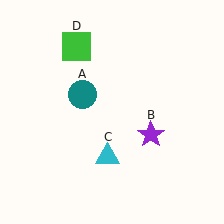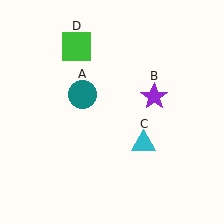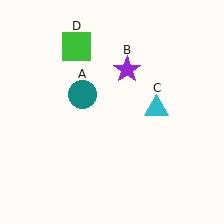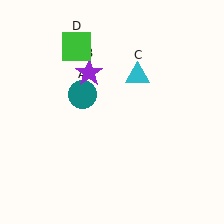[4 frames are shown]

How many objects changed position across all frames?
2 objects changed position: purple star (object B), cyan triangle (object C).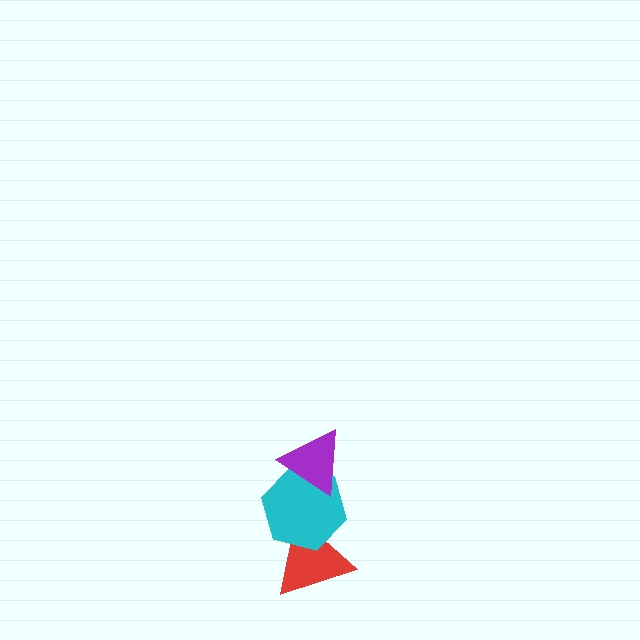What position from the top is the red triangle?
The red triangle is 3rd from the top.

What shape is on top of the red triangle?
The cyan hexagon is on top of the red triangle.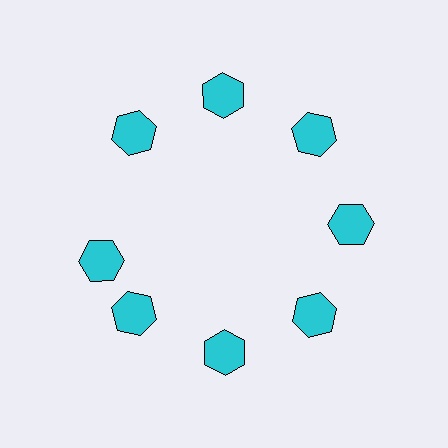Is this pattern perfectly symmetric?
No. The 8 cyan hexagons are arranged in a ring, but one element near the 9 o'clock position is rotated out of alignment along the ring, breaking the 8-fold rotational symmetry.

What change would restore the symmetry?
The symmetry would be restored by rotating it back into even spacing with its neighbors so that all 8 hexagons sit at equal angles and equal distance from the center.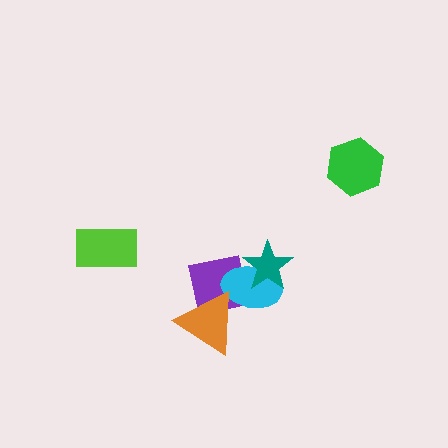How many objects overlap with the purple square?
3 objects overlap with the purple square.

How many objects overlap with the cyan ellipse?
3 objects overlap with the cyan ellipse.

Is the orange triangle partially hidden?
No, no other shape covers it.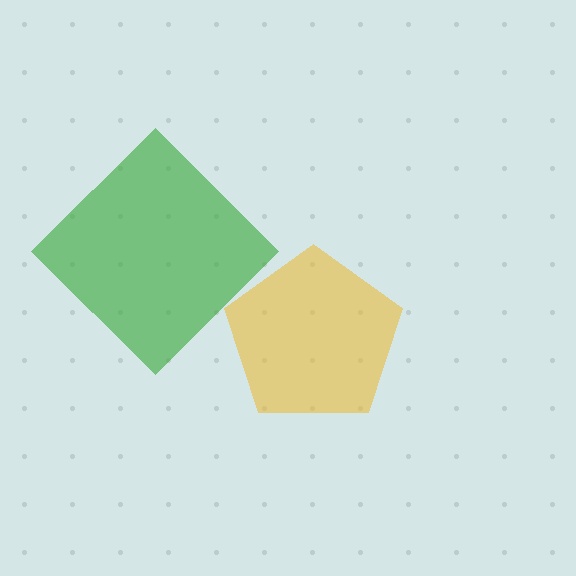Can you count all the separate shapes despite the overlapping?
Yes, there are 2 separate shapes.